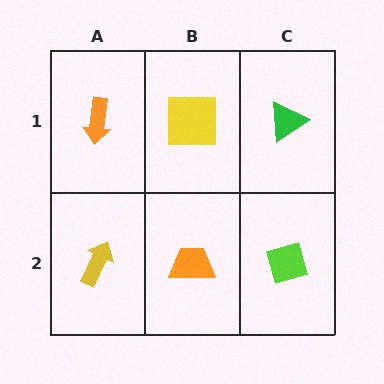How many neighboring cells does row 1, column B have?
3.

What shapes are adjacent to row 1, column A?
A yellow arrow (row 2, column A), a yellow square (row 1, column B).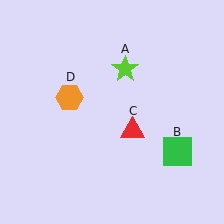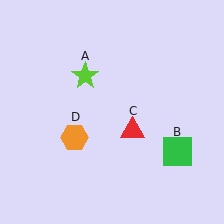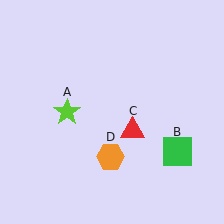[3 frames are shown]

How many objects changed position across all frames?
2 objects changed position: lime star (object A), orange hexagon (object D).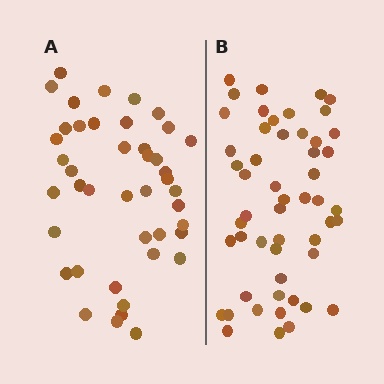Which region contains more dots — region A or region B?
Region B (the right region) has more dots.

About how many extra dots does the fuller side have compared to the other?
Region B has roughly 8 or so more dots than region A.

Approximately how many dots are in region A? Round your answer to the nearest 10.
About 40 dots. (The exact count is 43, which rounds to 40.)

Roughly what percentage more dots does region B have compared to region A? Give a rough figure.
About 20% more.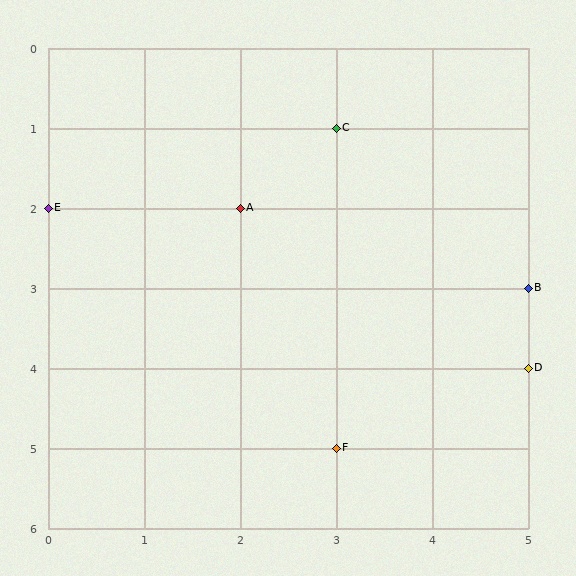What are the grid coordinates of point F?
Point F is at grid coordinates (3, 5).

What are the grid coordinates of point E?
Point E is at grid coordinates (0, 2).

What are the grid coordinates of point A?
Point A is at grid coordinates (2, 2).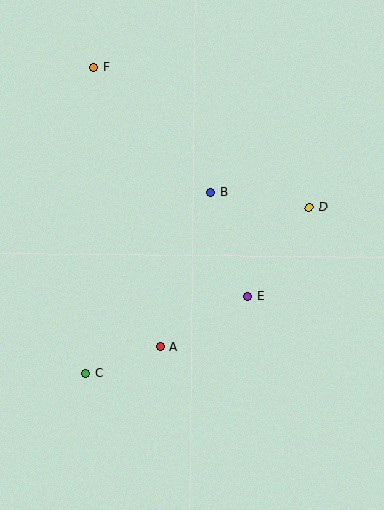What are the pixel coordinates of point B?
Point B is at (210, 192).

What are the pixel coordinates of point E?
Point E is at (247, 296).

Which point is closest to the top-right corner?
Point D is closest to the top-right corner.